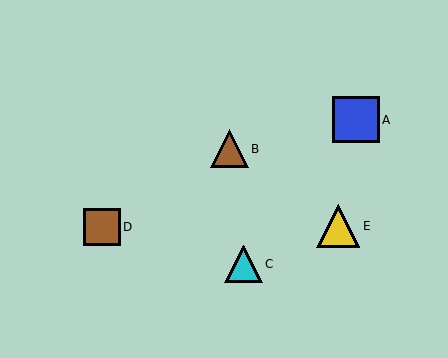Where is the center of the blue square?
The center of the blue square is at (356, 120).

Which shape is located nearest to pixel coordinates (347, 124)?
The blue square (labeled A) at (356, 120) is nearest to that location.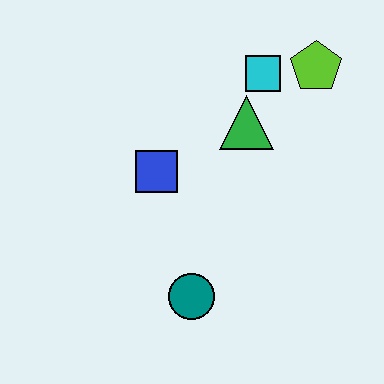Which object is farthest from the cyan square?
The teal circle is farthest from the cyan square.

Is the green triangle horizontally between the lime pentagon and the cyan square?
No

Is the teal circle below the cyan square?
Yes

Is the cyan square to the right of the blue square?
Yes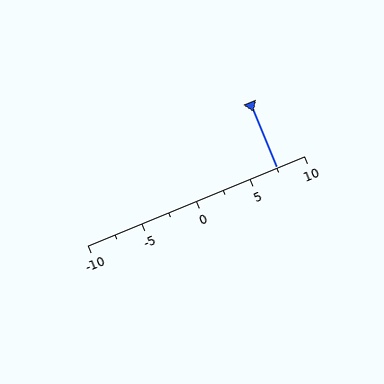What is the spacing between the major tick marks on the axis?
The major ticks are spaced 5 apart.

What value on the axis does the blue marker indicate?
The marker indicates approximately 7.5.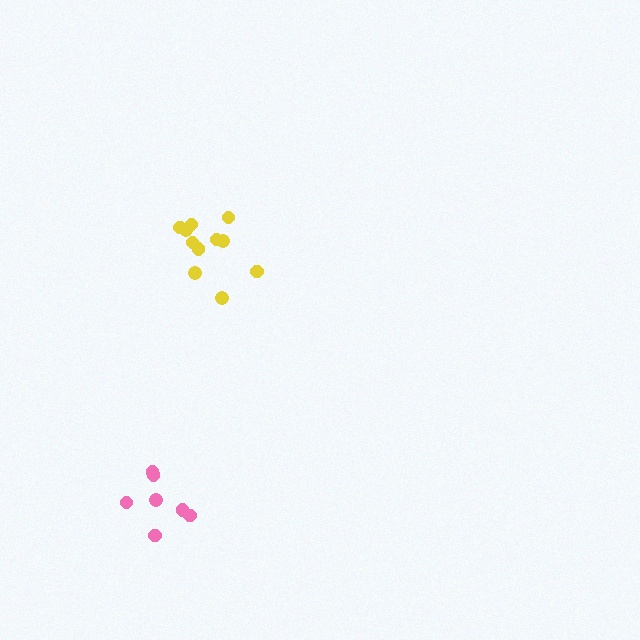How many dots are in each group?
Group 1: 7 dots, Group 2: 11 dots (18 total).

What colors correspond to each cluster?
The clusters are colored: pink, yellow.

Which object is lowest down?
The pink cluster is bottommost.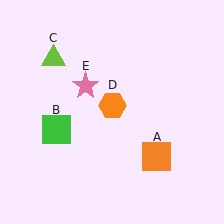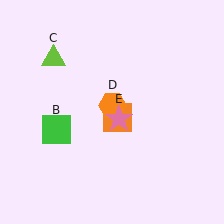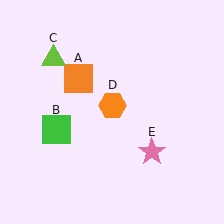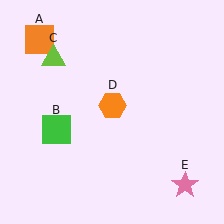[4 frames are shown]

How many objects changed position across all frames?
2 objects changed position: orange square (object A), pink star (object E).